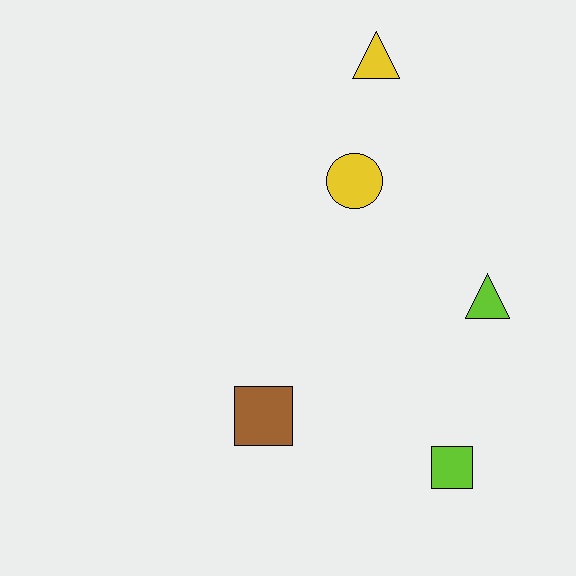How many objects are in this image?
There are 5 objects.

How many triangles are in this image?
There are 2 triangles.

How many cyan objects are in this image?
There are no cyan objects.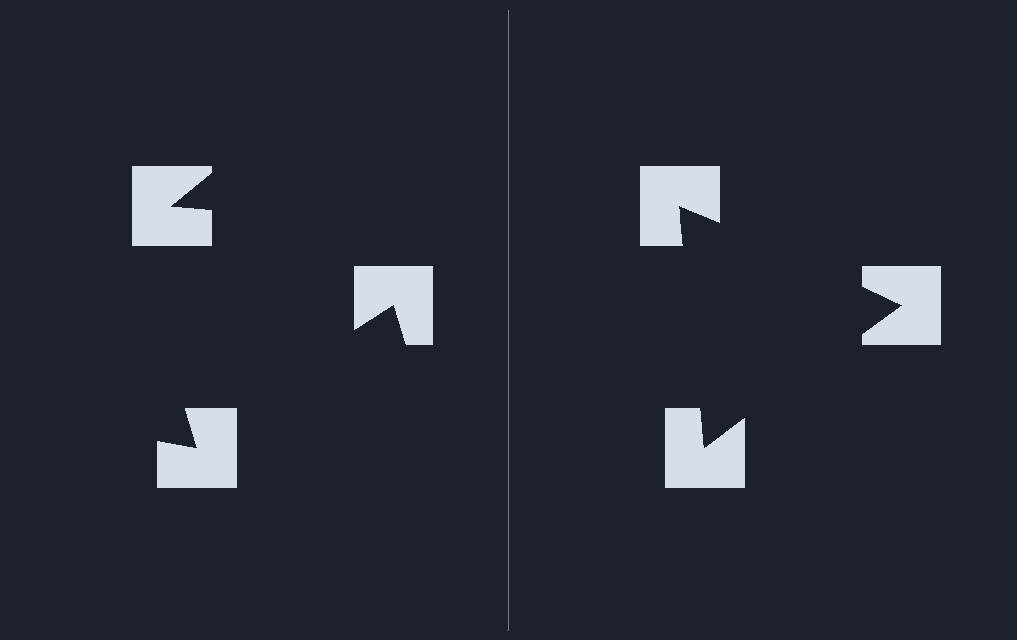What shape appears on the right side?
An illusory triangle.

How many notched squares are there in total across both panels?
6 — 3 on each side.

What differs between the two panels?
The notched squares are positioned identically on both sides; only the wedge orientations differ. On the right they align to a triangle; on the left they are misaligned.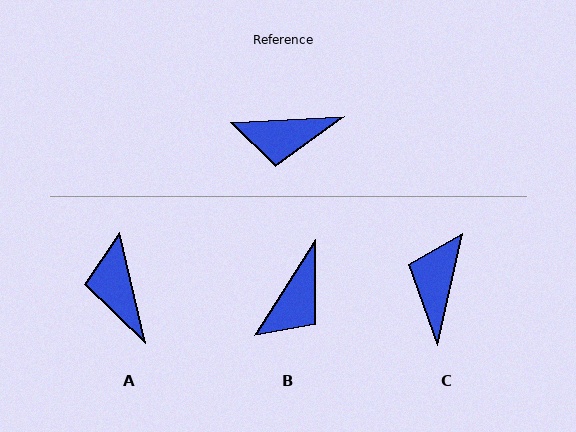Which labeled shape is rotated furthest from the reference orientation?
C, about 106 degrees away.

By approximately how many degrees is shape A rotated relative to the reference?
Approximately 80 degrees clockwise.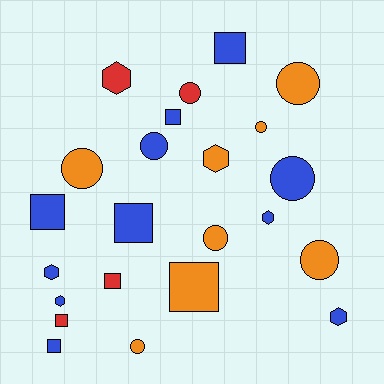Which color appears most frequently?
Blue, with 11 objects.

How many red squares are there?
There are 2 red squares.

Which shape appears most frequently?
Circle, with 9 objects.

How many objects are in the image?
There are 23 objects.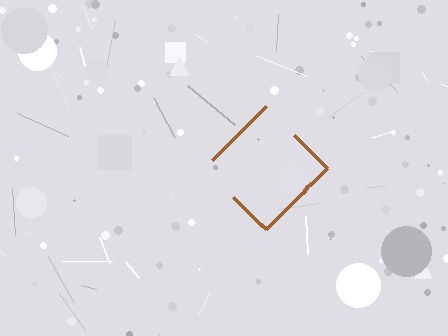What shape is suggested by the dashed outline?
The dashed outline suggests a diamond.